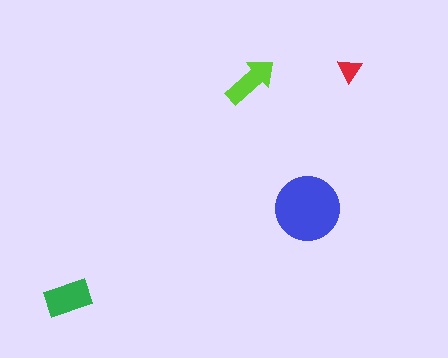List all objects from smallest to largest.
The red triangle, the lime arrow, the green rectangle, the blue circle.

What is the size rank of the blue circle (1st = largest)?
1st.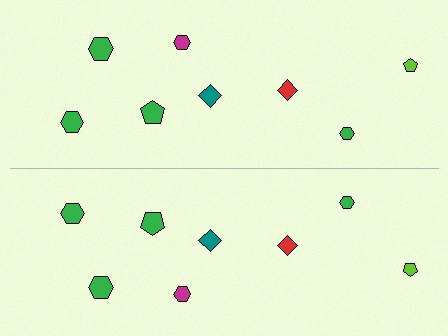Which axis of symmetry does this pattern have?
The pattern has a horizontal axis of symmetry running through the center of the image.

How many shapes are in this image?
There are 16 shapes in this image.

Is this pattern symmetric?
Yes, this pattern has bilateral (reflection) symmetry.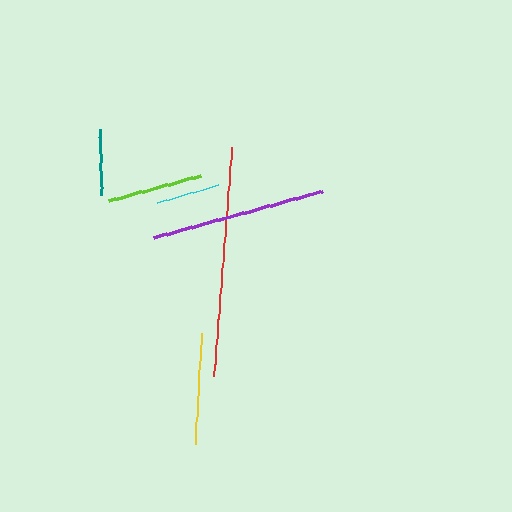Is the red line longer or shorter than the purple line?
The red line is longer than the purple line.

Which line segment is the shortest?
The cyan line is the shortest at approximately 63 pixels.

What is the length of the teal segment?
The teal segment is approximately 66 pixels long.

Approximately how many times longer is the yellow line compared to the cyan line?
The yellow line is approximately 1.7 times the length of the cyan line.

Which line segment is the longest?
The red line is the longest at approximately 231 pixels.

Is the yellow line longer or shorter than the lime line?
The yellow line is longer than the lime line.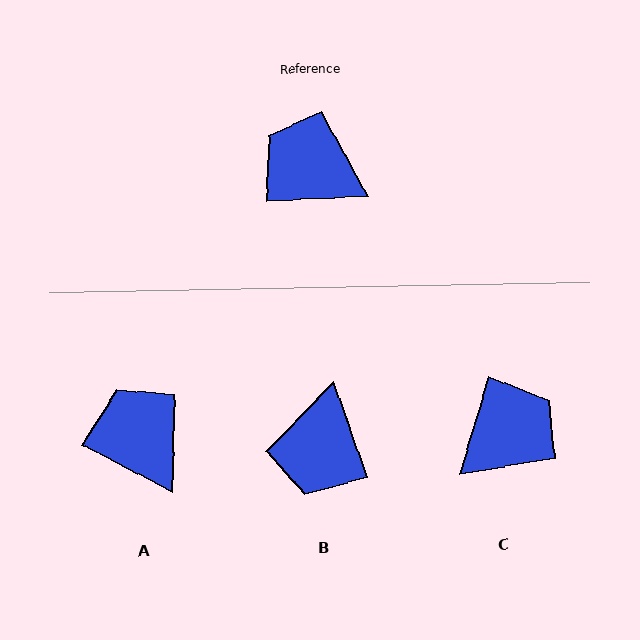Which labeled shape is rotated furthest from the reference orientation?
C, about 109 degrees away.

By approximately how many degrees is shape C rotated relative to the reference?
Approximately 109 degrees clockwise.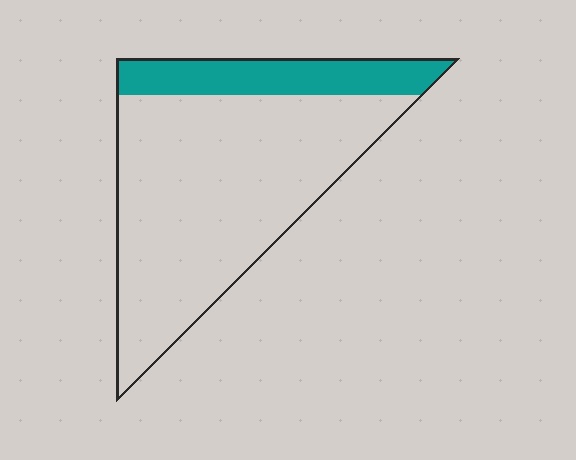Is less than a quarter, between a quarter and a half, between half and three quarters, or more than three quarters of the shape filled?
Less than a quarter.